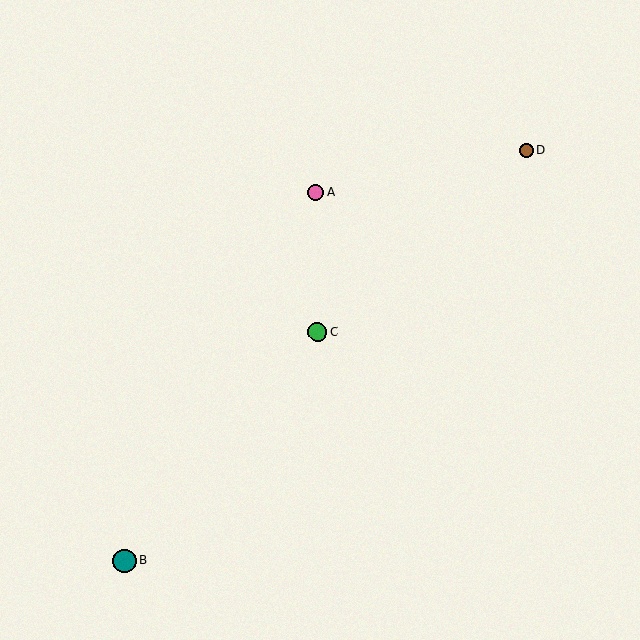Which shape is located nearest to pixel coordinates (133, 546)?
The teal circle (labeled B) at (124, 561) is nearest to that location.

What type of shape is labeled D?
Shape D is a brown circle.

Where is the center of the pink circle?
The center of the pink circle is at (316, 192).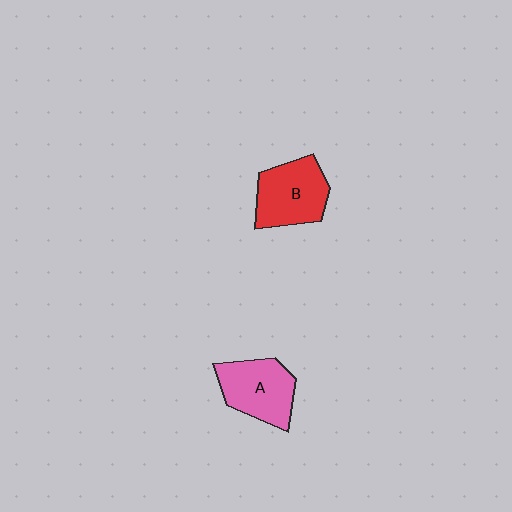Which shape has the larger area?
Shape B (red).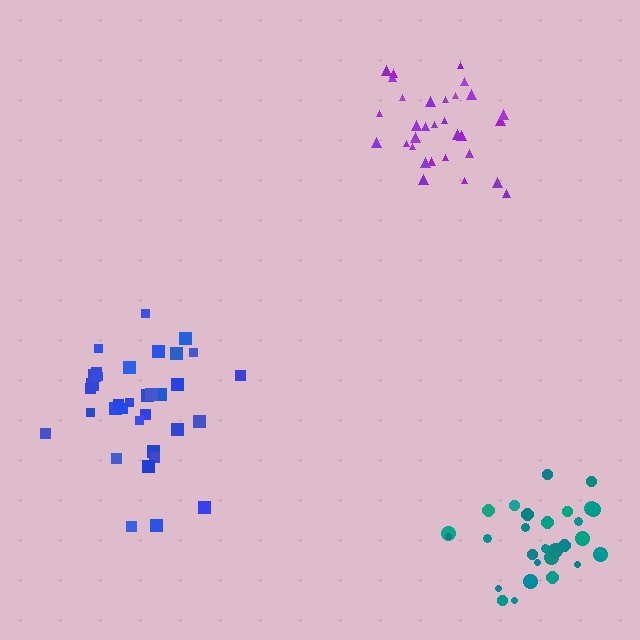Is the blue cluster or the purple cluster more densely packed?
Purple.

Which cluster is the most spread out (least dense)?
Blue.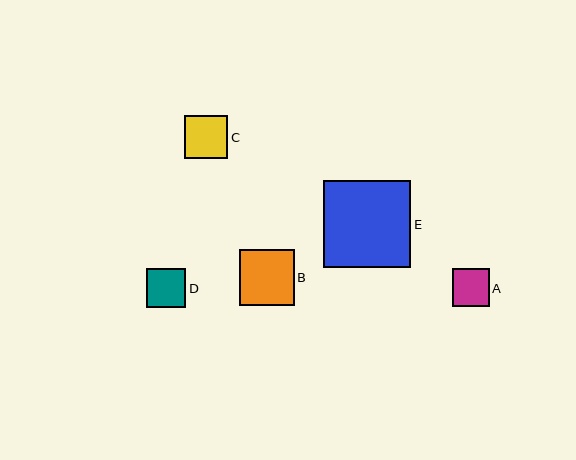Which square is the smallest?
Square A is the smallest with a size of approximately 37 pixels.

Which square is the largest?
Square E is the largest with a size of approximately 87 pixels.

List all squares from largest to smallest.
From largest to smallest: E, B, C, D, A.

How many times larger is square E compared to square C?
Square E is approximately 2.0 times the size of square C.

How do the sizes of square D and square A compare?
Square D and square A are approximately the same size.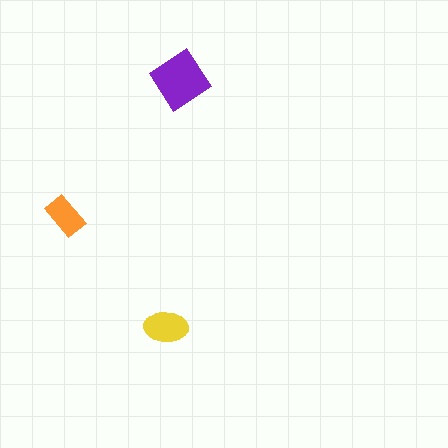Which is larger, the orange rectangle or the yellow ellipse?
The yellow ellipse.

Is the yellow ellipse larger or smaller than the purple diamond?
Smaller.